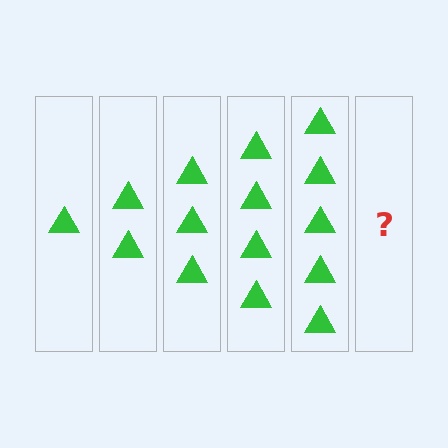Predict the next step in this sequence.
The next step is 6 triangles.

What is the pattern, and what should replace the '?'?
The pattern is that each step adds one more triangle. The '?' should be 6 triangles.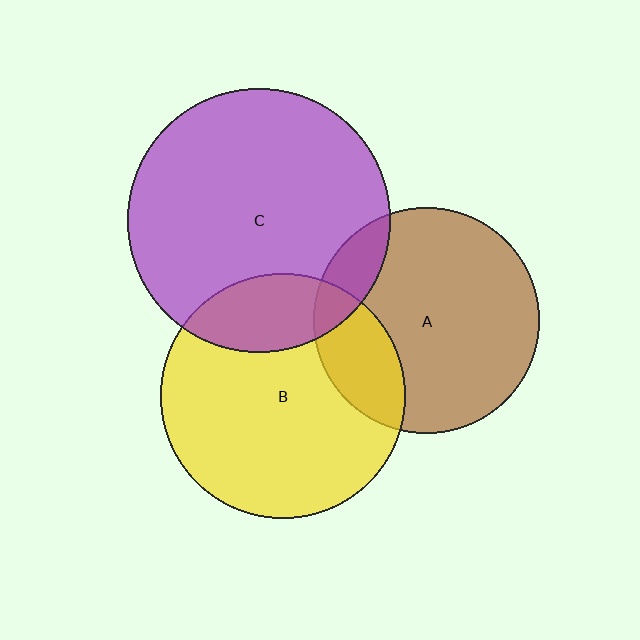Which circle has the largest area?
Circle C (purple).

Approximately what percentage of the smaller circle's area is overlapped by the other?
Approximately 10%.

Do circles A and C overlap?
Yes.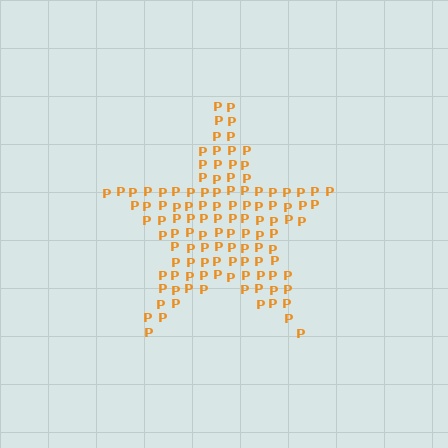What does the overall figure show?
The overall figure shows a star.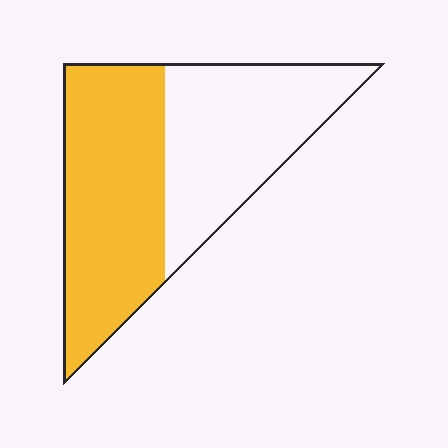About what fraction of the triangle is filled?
About one half (1/2).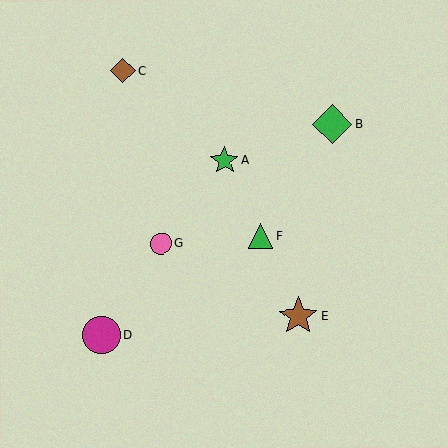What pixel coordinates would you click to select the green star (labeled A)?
Click at (225, 160) to select the green star A.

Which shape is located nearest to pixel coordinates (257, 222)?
The green triangle (labeled F) at (261, 236) is nearest to that location.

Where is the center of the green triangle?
The center of the green triangle is at (261, 236).